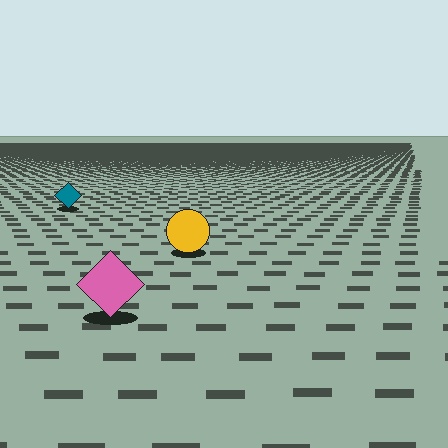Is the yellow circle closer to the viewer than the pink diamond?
No. The pink diamond is closer — you can tell from the texture gradient: the ground texture is coarser near it.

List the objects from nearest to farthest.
From nearest to farthest: the pink diamond, the yellow circle, the teal diamond.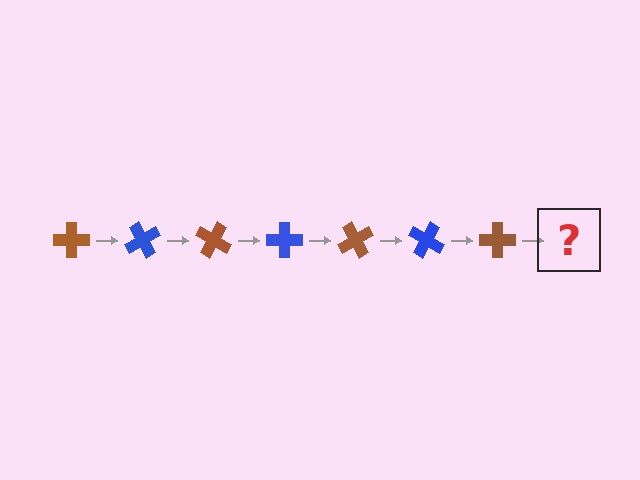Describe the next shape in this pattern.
It should be a blue cross, rotated 420 degrees from the start.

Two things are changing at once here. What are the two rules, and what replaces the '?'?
The two rules are that it rotates 60 degrees each step and the color cycles through brown and blue. The '?' should be a blue cross, rotated 420 degrees from the start.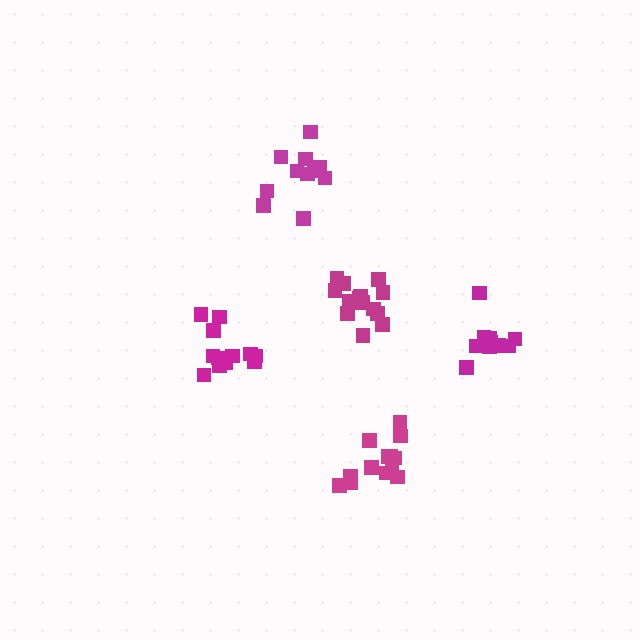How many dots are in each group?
Group 1: 12 dots, Group 2: 10 dots, Group 3: 15 dots, Group 4: 13 dots, Group 5: 11 dots (61 total).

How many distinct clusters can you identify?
There are 5 distinct clusters.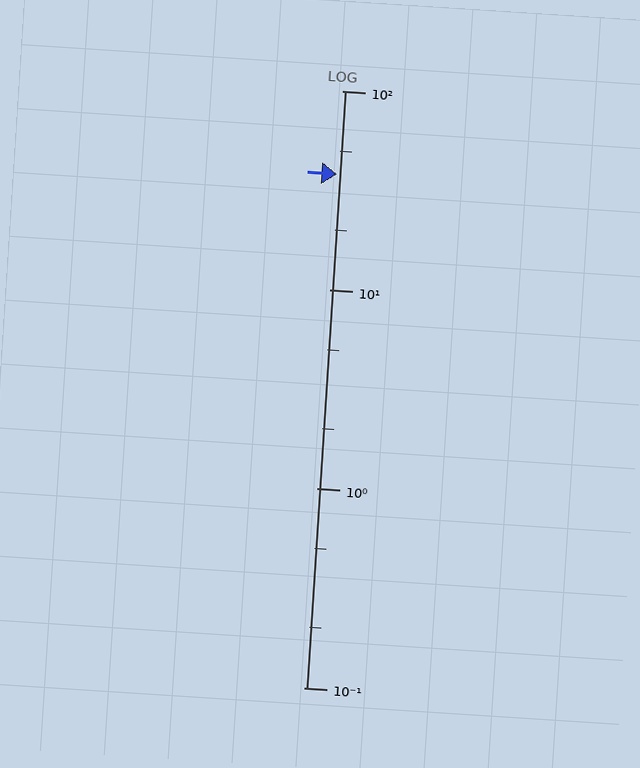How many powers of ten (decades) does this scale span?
The scale spans 3 decades, from 0.1 to 100.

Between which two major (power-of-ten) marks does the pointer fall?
The pointer is between 10 and 100.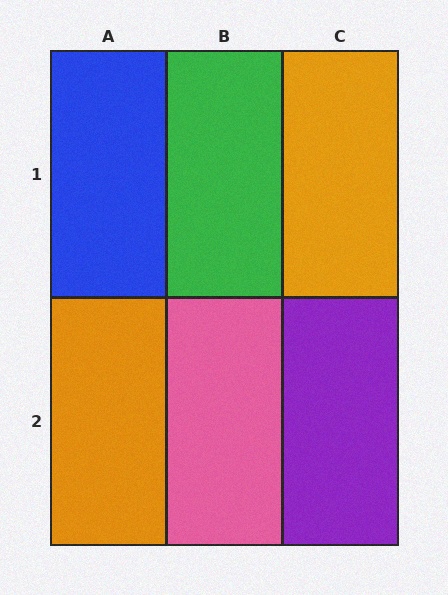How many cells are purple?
1 cell is purple.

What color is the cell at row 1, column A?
Blue.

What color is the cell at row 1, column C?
Orange.